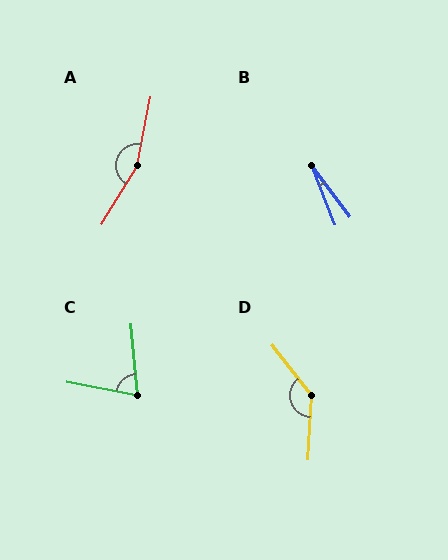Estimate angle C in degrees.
Approximately 74 degrees.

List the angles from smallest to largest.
B (15°), C (74°), D (139°), A (159°).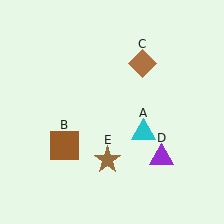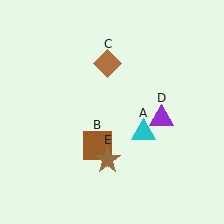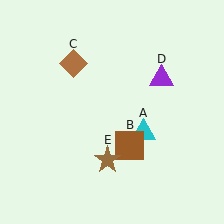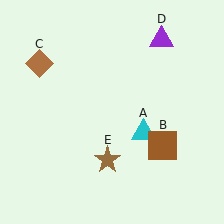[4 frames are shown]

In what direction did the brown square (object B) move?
The brown square (object B) moved right.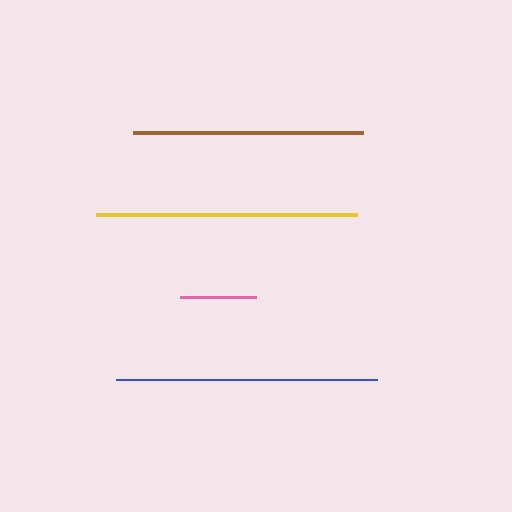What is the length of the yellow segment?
The yellow segment is approximately 261 pixels long.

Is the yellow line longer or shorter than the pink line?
The yellow line is longer than the pink line.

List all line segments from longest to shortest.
From longest to shortest: blue, yellow, brown, pink.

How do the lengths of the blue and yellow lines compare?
The blue and yellow lines are approximately the same length.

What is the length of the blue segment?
The blue segment is approximately 261 pixels long.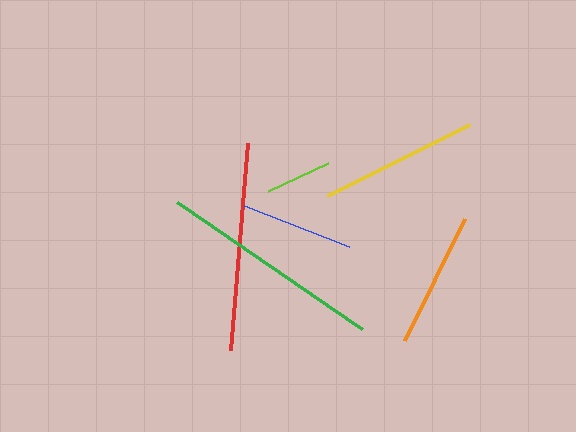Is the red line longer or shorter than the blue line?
The red line is longer than the blue line.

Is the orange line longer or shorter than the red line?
The red line is longer than the orange line.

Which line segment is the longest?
The green line is the longest at approximately 225 pixels.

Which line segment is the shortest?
The lime line is the shortest at approximately 66 pixels.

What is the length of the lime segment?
The lime segment is approximately 66 pixels long.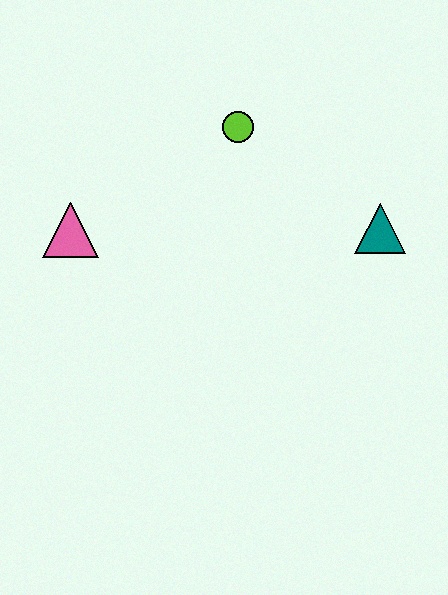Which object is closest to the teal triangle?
The lime circle is closest to the teal triangle.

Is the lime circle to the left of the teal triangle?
Yes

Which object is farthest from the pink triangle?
The teal triangle is farthest from the pink triangle.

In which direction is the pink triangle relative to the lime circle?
The pink triangle is to the left of the lime circle.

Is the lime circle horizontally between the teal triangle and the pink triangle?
Yes